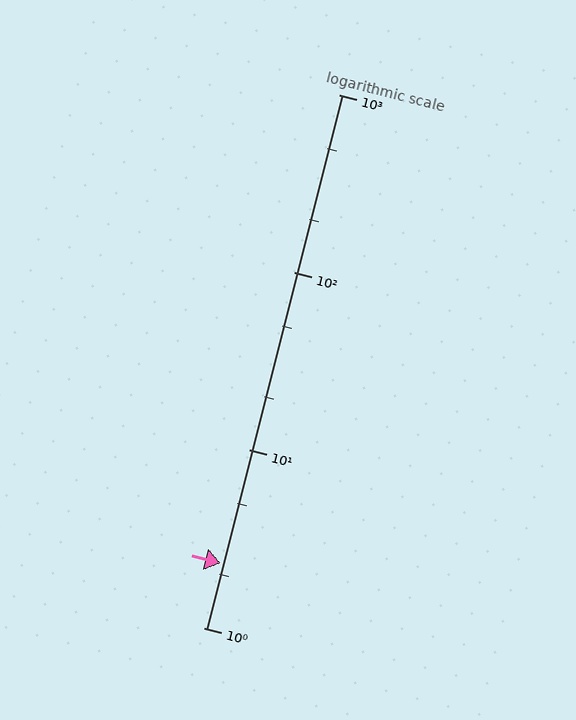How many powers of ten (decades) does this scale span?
The scale spans 3 decades, from 1 to 1000.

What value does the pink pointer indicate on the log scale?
The pointer indicates approximately 2.3.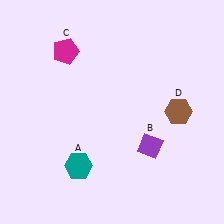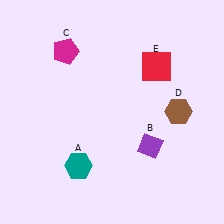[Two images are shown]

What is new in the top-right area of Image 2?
A red square (E) was added in the top-right area of Image 2.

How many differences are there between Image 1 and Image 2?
There is 1 difference between the two images.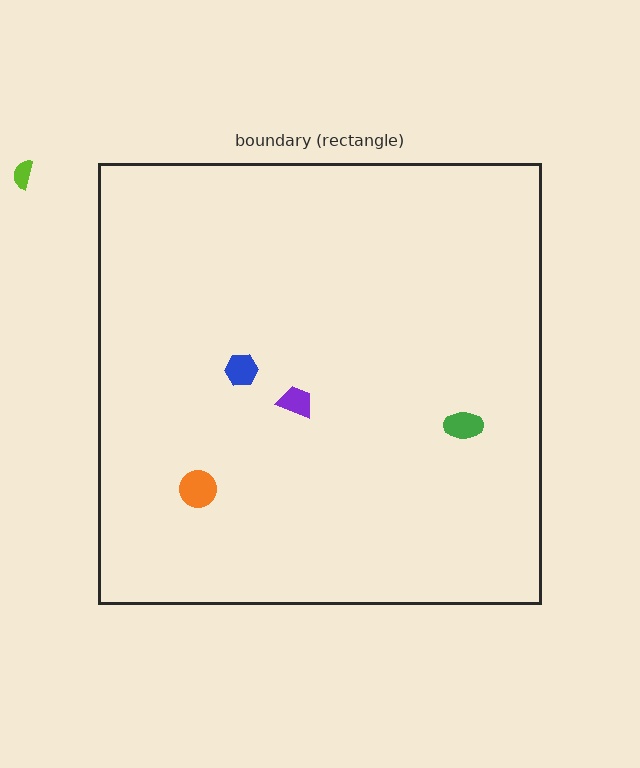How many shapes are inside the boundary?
4 inside, 1 outside.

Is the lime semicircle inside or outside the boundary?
Outside.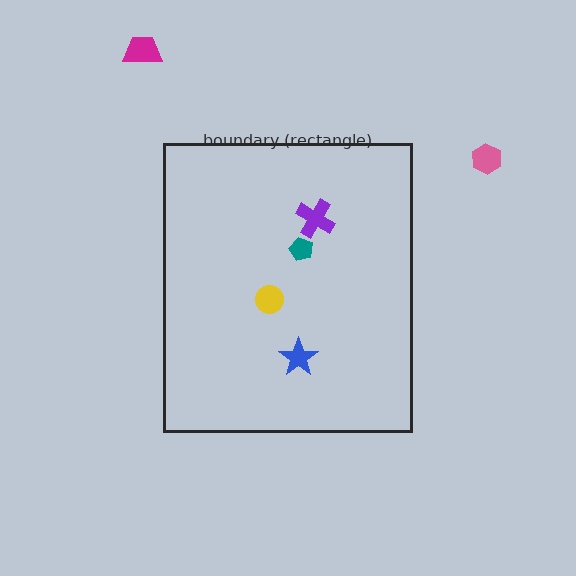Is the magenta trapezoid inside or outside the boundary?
Outside.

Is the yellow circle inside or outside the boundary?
Inside.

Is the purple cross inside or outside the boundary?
Inside.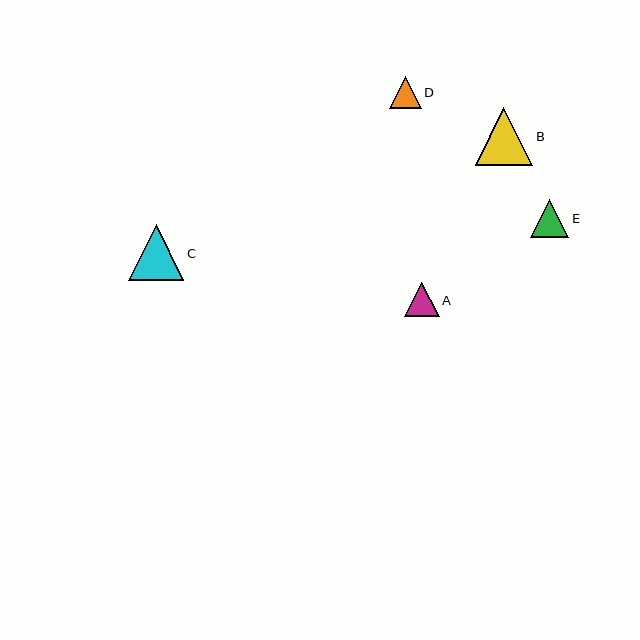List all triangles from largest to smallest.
From largest to smallest: B, C, E, A, D.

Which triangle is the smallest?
Triangle D is the smallest with a size of approximately 32 pixels.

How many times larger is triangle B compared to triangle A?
Triangle B is approximately 1.7 times the size of triangle A.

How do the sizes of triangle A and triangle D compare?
Triangle A and triangle D are approximately the same size.